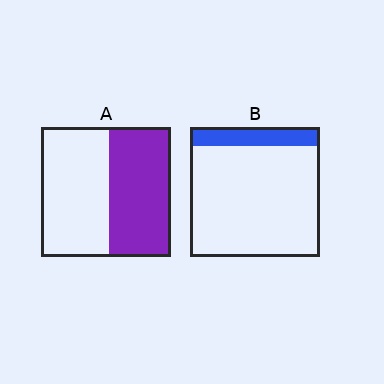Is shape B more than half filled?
No.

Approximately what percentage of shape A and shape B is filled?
A is approximately 50% and B is approximately 15%.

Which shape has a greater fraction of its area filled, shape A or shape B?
Shape A.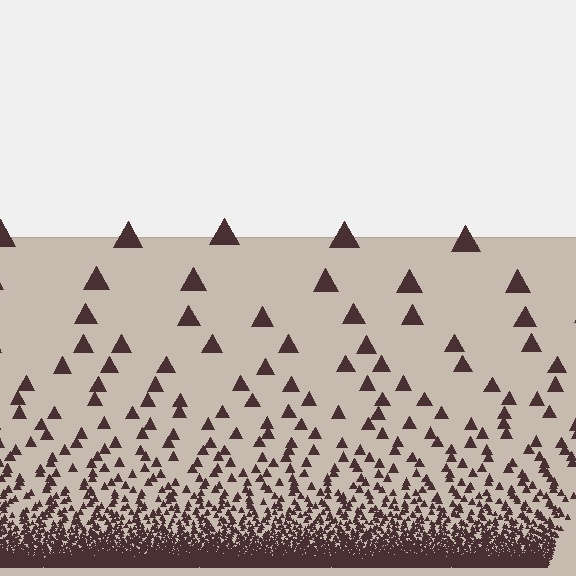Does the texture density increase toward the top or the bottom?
Density increases toward the bottom.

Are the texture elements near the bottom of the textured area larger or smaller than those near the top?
Smaller. The gradient is inverted — elements near the bottom are smaller and denser.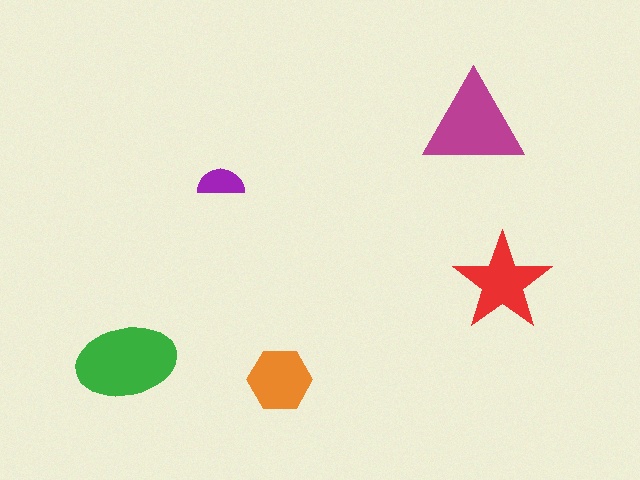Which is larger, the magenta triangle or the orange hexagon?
The magenta triangle.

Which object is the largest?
The green ellipse.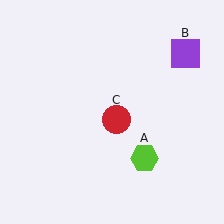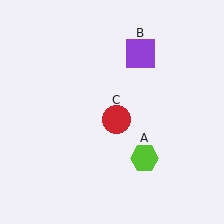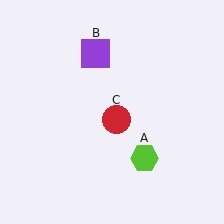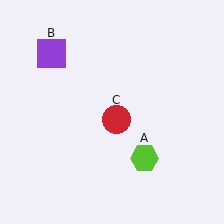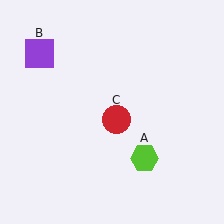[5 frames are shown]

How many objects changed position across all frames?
1 object changed position: purple square (object B).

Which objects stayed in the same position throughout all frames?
Lime hexagon (object A) and red circle (object C) remained stationary.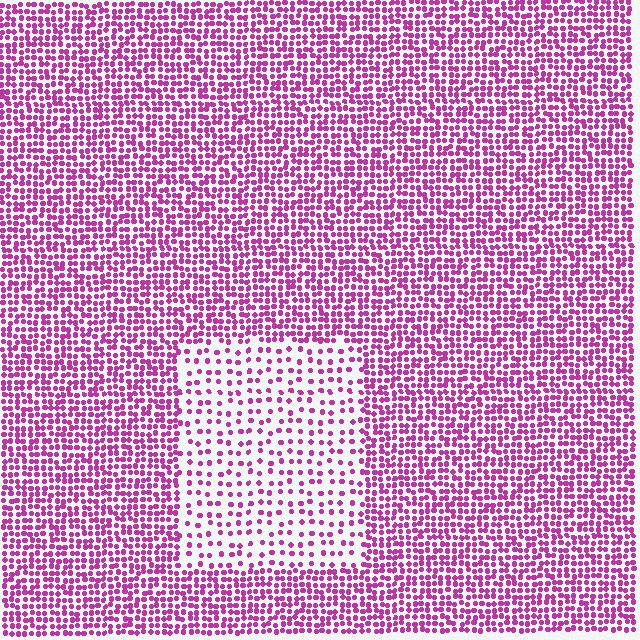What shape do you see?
I see a rectangle.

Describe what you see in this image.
The image contains small magenta elements arranged at two different densities. A rectangle-shaped region is visible where the elements are less densely packed than the surrounding area.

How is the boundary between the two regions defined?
The boundary is defined by a change in element density (approximately 2.4x ratio). All elements are the same color, size, and shape.